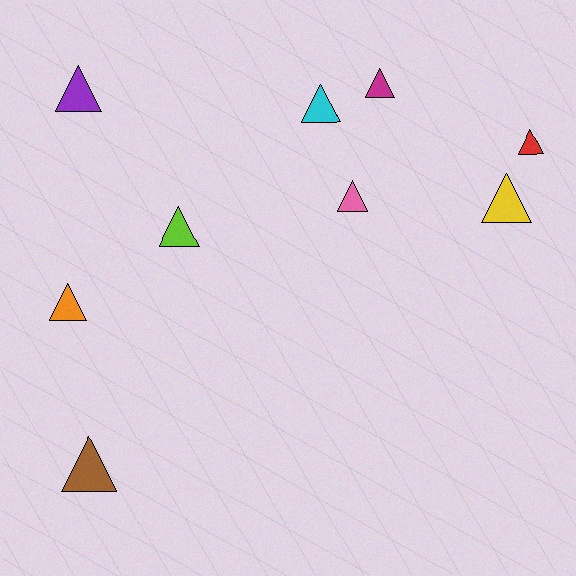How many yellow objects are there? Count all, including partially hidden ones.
There is 1 yellow object.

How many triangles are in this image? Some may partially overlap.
There are 9 triangles.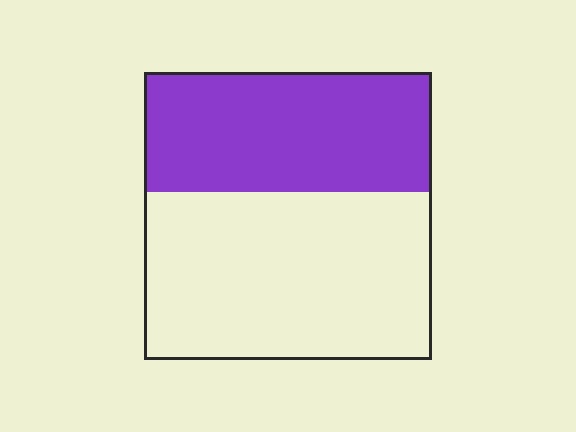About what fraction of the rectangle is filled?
About two fifths (2/5).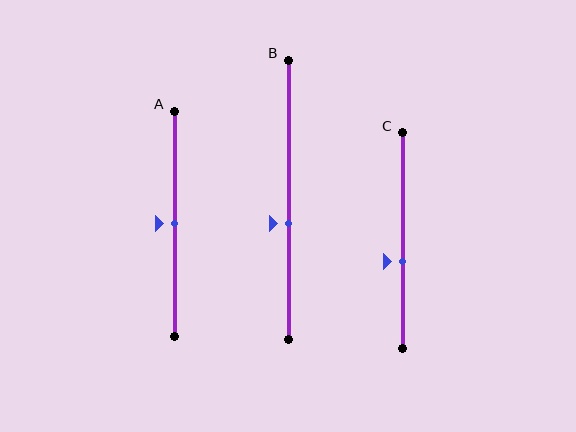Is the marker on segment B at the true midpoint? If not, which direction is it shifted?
No, the marker on segment B is shifted downward by about 8% of the segment length.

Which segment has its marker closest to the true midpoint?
Segment A has its marker closest to the true midpoint.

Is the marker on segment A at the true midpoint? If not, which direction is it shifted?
Yes, the marker on segment A is at the true midpoint.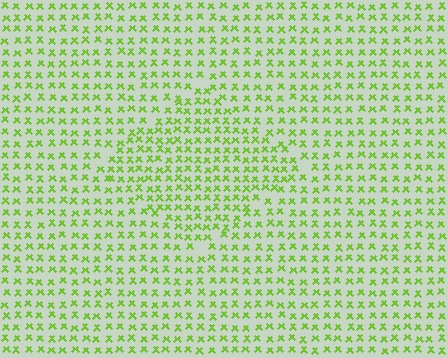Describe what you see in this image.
The image contains small lime elements arranged at two different densities. A diamond-shaped region is visible where the elements are more densely packed than the surrounding area.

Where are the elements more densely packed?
The elements are more densely packed inside the diamond boundary.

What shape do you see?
I see a diamond.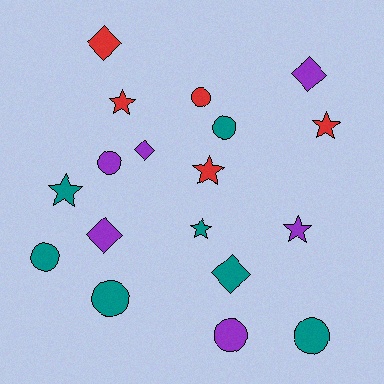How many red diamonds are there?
There is 1 red diamond.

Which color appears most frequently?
Teal, with 7 objects.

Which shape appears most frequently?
Circle, with 7 objects.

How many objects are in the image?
There are 18 objects.